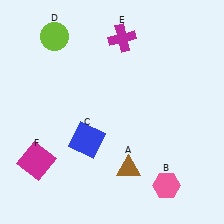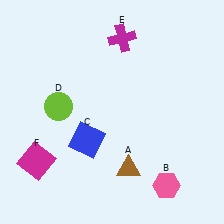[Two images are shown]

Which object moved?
The lime circle (D) moved down.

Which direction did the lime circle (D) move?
The lime circle (D) moved down.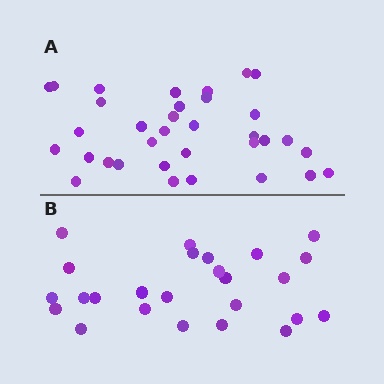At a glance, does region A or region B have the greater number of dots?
Region A (the top region) has more dots.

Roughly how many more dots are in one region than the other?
Region A has roughly 8 or so more dots than region B.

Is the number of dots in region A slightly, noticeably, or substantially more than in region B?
Region A has noticeably more, but not dramatically so. The ratio is roughly 1.4 to 1.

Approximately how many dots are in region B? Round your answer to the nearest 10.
About 20 dots. (The exact count is 25, which rounds to 20.)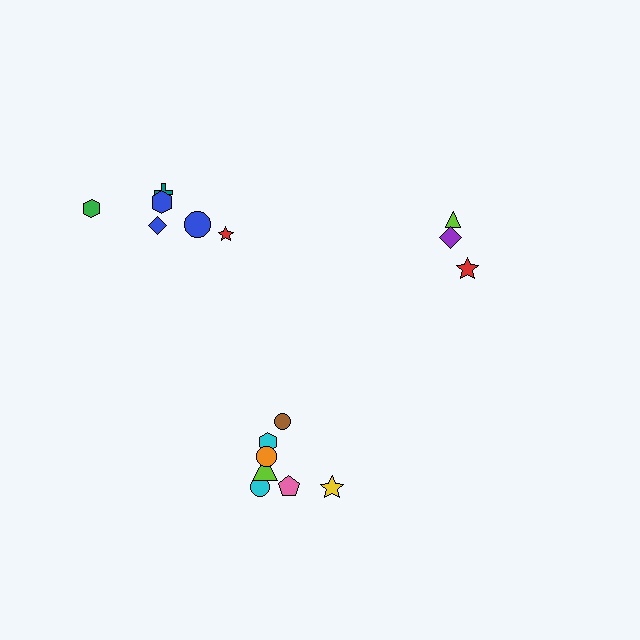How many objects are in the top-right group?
There are 3 objects.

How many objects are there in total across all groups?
There are 16 objects.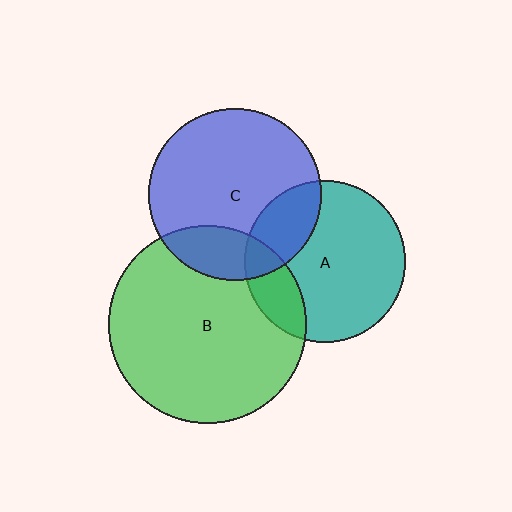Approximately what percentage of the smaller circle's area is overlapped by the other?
Approximately 25%.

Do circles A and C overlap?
Yes.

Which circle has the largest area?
Circle B (green).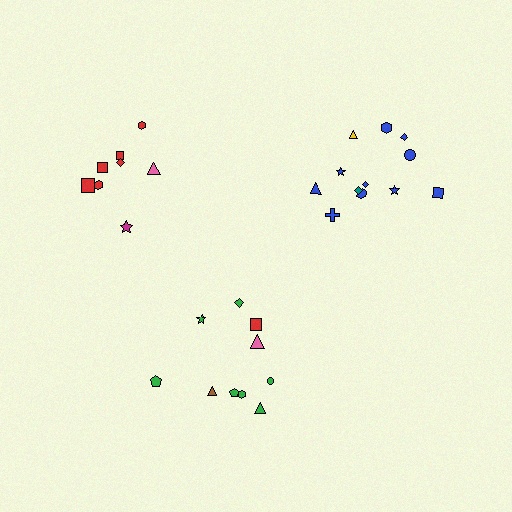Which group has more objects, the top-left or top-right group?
The top-right group.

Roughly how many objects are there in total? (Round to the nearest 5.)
Roughly 30 objects in total.